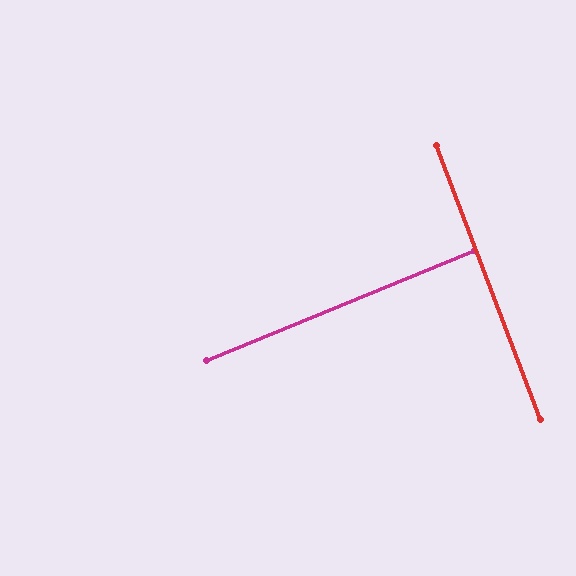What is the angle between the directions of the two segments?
Approximately 88 degrees.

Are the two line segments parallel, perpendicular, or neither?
Perpendicular — they meet at approximately 88°.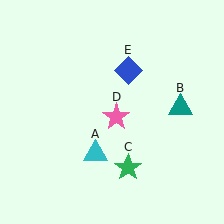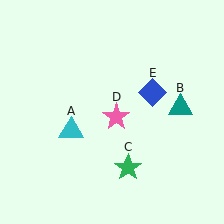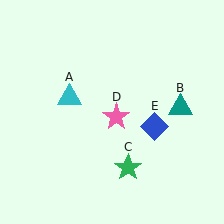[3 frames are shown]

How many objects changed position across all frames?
2 objects changed position: cyan triangle (object A), blue diamond (object E).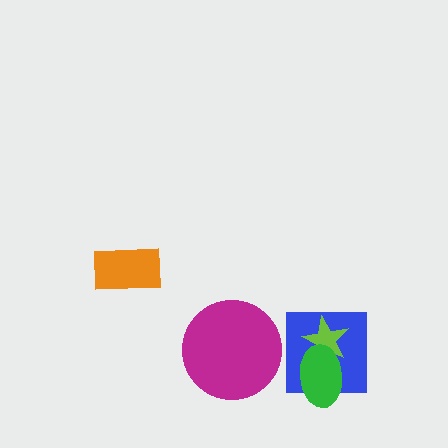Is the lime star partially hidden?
Yes, it is partially covered by another shape.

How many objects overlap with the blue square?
2 objects overlap with the blue square.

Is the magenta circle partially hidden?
No, no other shape covers it.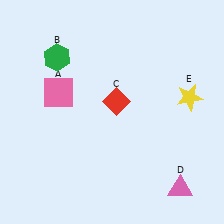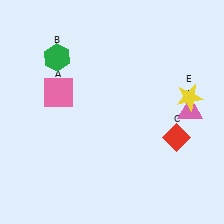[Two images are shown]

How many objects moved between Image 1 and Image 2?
2 objects moved between the two images.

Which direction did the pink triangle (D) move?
The pink triangle (D) moved up.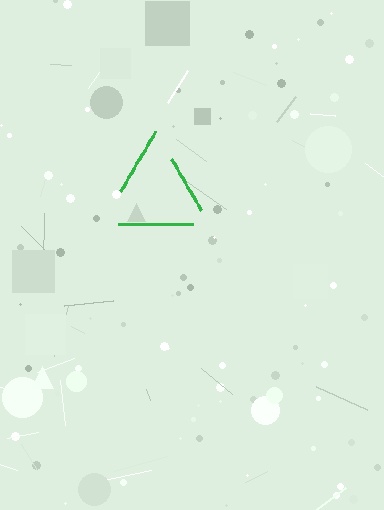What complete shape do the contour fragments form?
The contour fragments form a triangle.